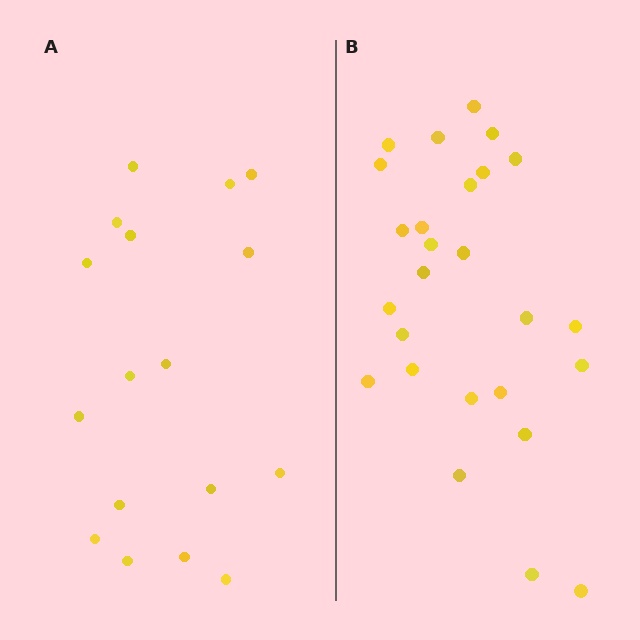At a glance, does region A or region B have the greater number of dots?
Region B (the right region) has more dots.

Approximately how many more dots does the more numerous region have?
Region B has roughly 8 or so more dots than region A.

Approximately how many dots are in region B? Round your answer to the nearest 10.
About 30 dots. (The exact count is 26, which rounds to 30.)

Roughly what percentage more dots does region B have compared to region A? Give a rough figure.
About 55% more.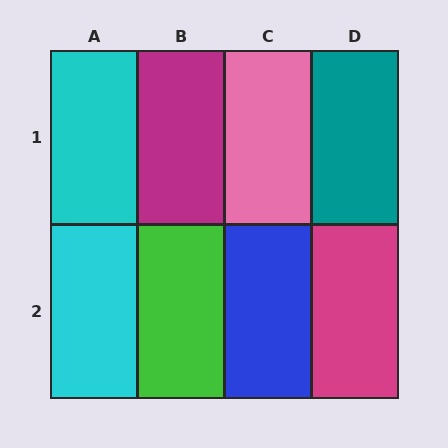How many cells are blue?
1 cell is blue.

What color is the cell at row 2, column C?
Blue.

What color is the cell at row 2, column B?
Green.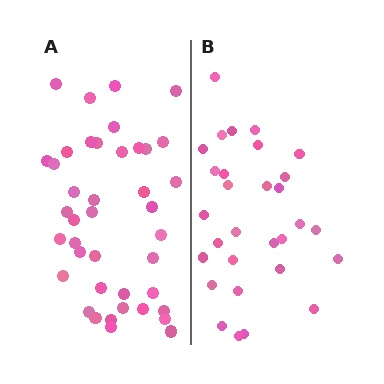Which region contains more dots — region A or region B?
Region A (the left region) has more dots.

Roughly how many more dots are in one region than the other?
Region A has roughly 12 or so more dots than region B.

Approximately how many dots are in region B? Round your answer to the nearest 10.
About 30 dots.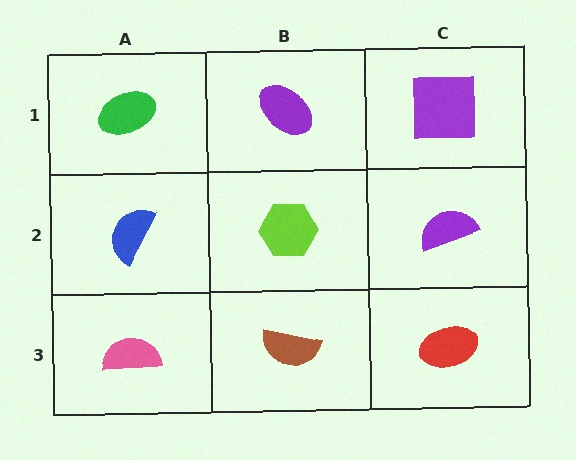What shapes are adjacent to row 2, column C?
A purple square (row 1, column C), a red ellipse (row 3, column C), a lime hexagon (row 2, column B).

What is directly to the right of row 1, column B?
A purple square.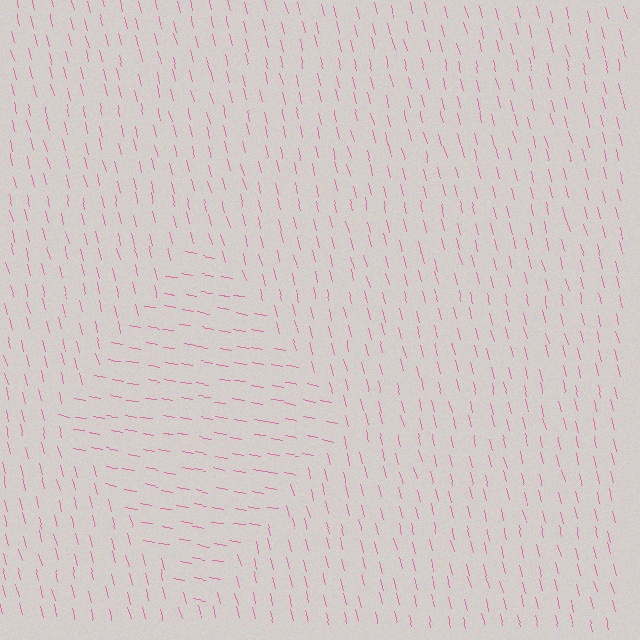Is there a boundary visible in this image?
Yes, there is a texture boundary formed by a change in line orientation.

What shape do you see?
I see a diamond.